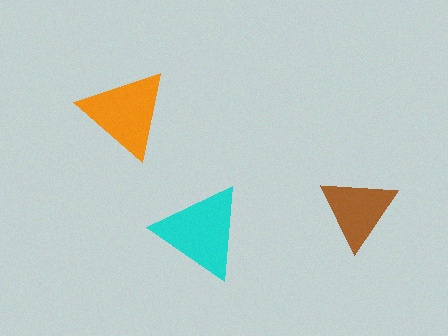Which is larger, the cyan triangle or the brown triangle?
The cyan one.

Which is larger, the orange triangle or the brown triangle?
The orange one.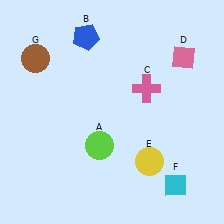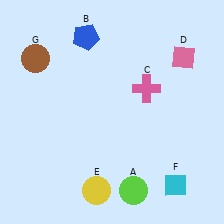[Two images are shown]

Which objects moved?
The objects that moved are: the lime circle (A), the yellow circle (E).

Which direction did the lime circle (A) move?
The lime circle (A) moved down.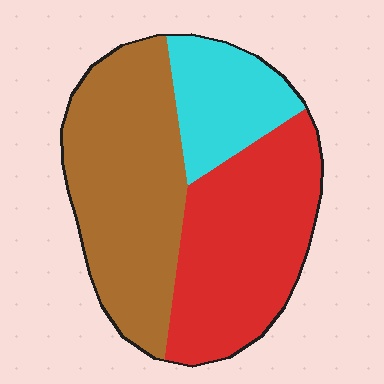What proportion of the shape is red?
Red takes up about two fifths (2/5) of the shape.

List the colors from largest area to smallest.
From largest to smallest: brown, red, cyan.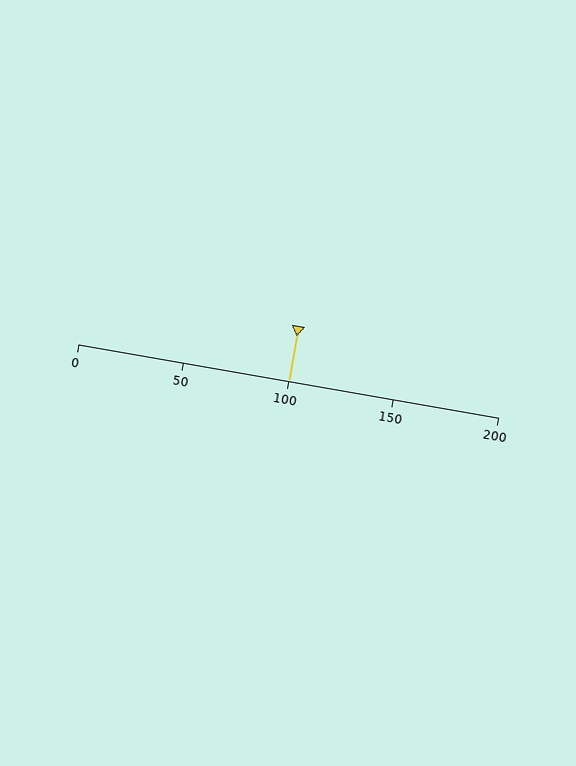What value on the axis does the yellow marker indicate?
The marker indicates approximately 100.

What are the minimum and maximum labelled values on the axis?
The axis runs from 0 to 200.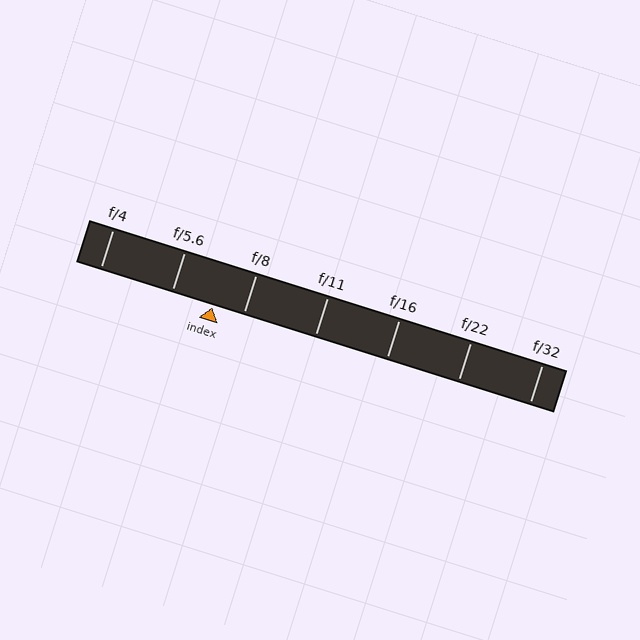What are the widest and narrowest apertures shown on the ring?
The widest aperture shown is f/4 and the narrowest is f/32.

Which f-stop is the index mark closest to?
The index mark is closest to f/8.